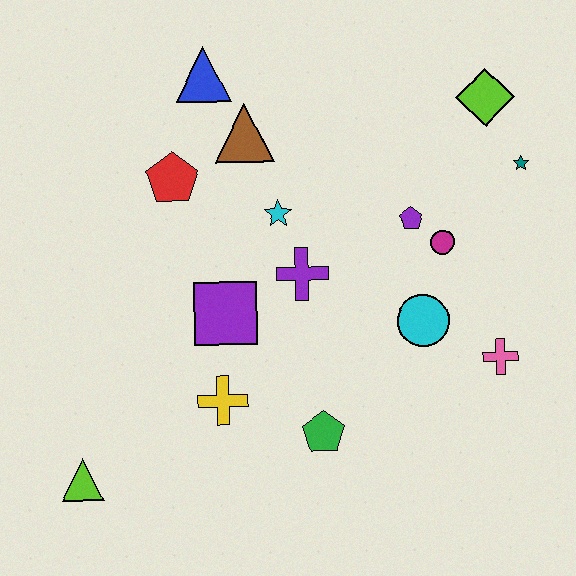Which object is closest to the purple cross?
The cyan star is closest to the purple cross.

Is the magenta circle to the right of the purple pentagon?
Yes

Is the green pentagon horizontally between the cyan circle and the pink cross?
No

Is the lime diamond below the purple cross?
No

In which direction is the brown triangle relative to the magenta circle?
The brown triangle is to the left of the magenta circle.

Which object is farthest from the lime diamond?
The lime triangle is farthest from the lime diamond.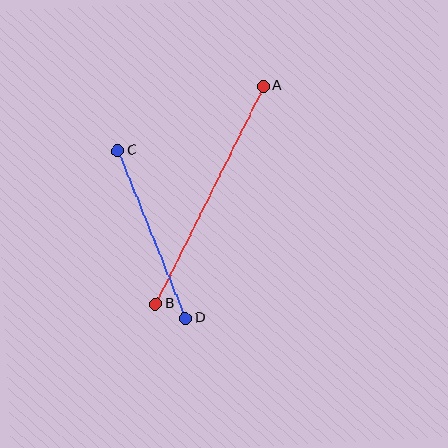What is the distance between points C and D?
The distance is approximately 181 pixels.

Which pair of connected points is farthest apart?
Points A and B are farthest apart.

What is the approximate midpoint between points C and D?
The midpoint is at approximately (152, 234) pixels.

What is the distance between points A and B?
The distance is approximately 243 pixels.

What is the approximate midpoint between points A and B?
The midpoint is at approximately (210, 195) pixels.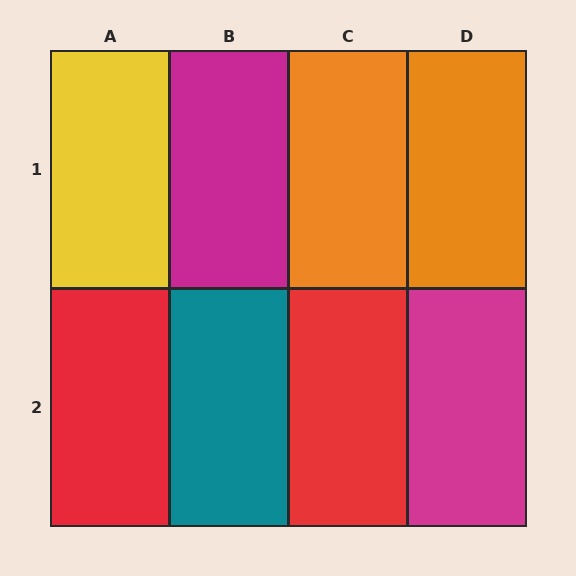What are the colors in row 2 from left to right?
Red, teal, red, magenta.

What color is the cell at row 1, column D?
Orange.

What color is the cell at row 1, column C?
Orange.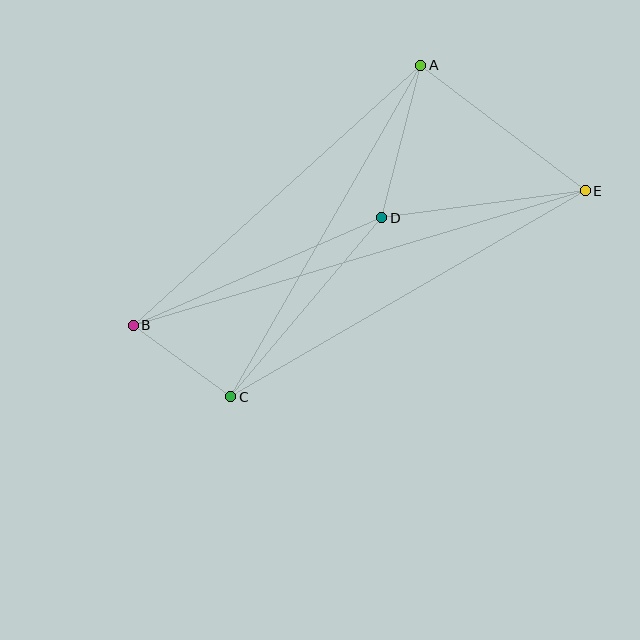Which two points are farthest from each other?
Points B and E are farthest from each other.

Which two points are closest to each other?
Points B and C are closest to each other.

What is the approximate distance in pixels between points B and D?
The distance between B and D is approximately 270 pixels.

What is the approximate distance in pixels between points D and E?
The distance between D and E is approximately 205 pixels.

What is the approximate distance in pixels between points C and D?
The distance between C and D is approximately 234 pixels.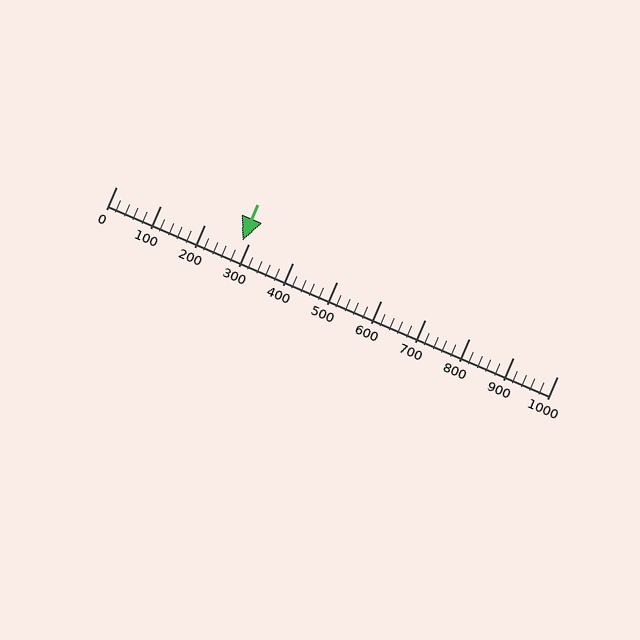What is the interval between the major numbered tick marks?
The major tick marks are spaced 100 units apart.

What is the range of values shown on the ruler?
The ruler shows values from 0 to 1000.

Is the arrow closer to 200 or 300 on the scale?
The arrow is closer to 300.